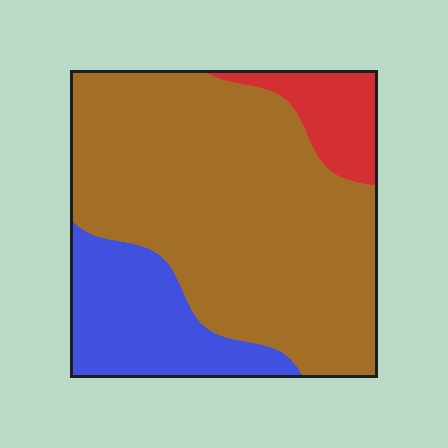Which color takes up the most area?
Brown, at roughly 70%.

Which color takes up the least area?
Red, at roughly 10%.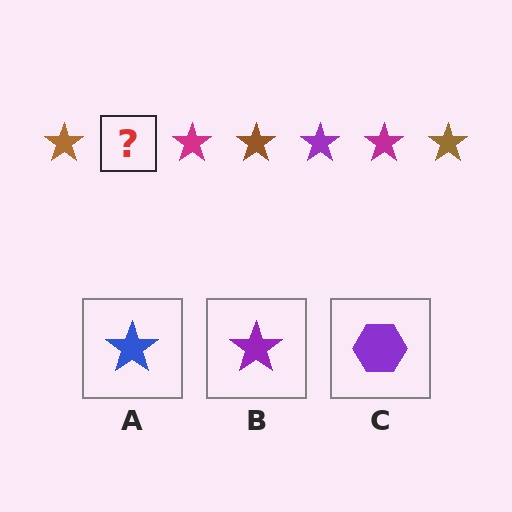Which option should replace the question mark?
Option B.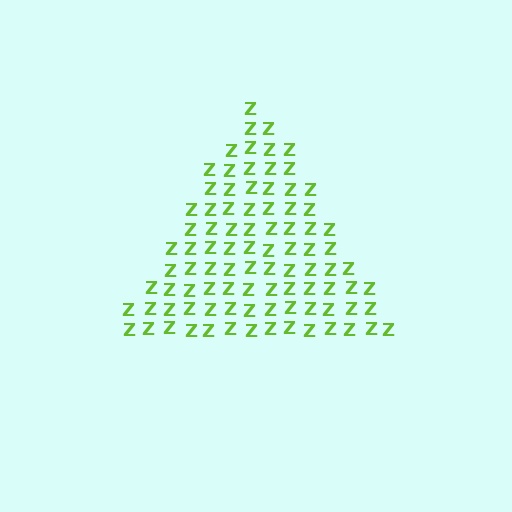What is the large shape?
The large shape is a triangle.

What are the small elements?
The small elements are letter Z's.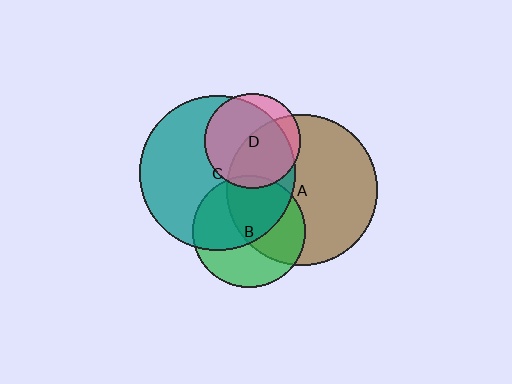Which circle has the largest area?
Circle C (teal).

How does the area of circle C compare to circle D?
Approximately 2.7 times.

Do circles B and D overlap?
Yes.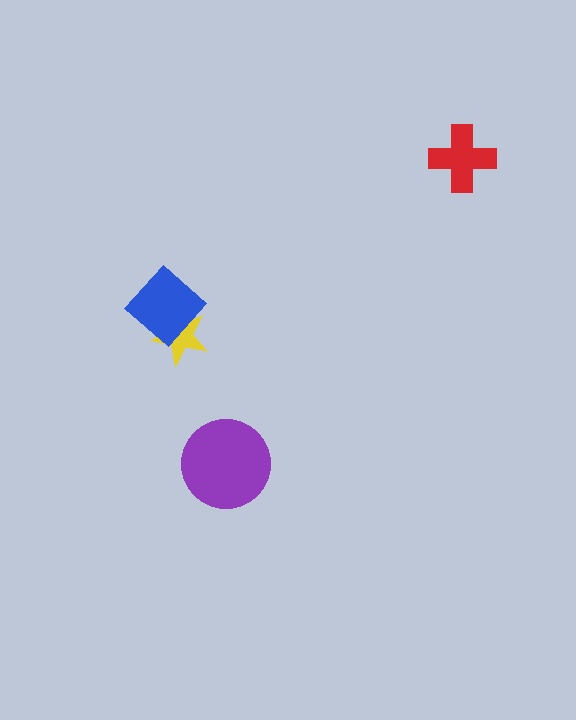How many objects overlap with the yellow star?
1 object overlaps with the yellow star.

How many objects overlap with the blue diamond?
1 object overlaps with the blue diamond.